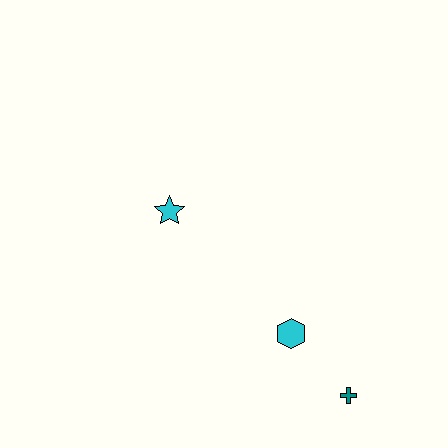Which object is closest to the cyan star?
The cyan hexagon is closest to the cyan star.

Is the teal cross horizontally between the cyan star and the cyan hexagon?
No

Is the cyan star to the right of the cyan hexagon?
No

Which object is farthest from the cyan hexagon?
The cyan star is farthest from the cyan hexagon.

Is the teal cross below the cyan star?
Yes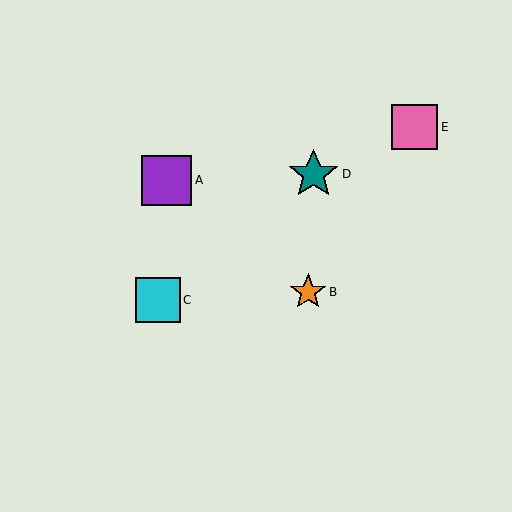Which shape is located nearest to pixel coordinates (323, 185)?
The teal star (labeled D) at (314, 174) is nearest to that location.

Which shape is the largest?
The teal star (labeled D) is the largest.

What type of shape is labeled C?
Shape C is a cyan square.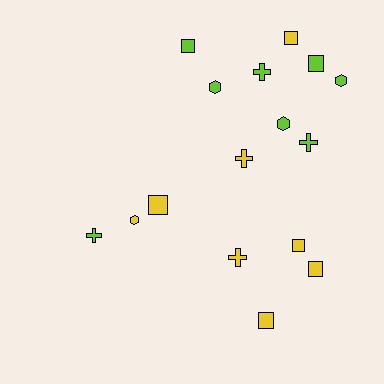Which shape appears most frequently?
Square, with 7 objects.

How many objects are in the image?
There are 16 objects.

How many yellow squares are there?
There are 5 yellow squares.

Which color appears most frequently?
Yellow, with 8 objects.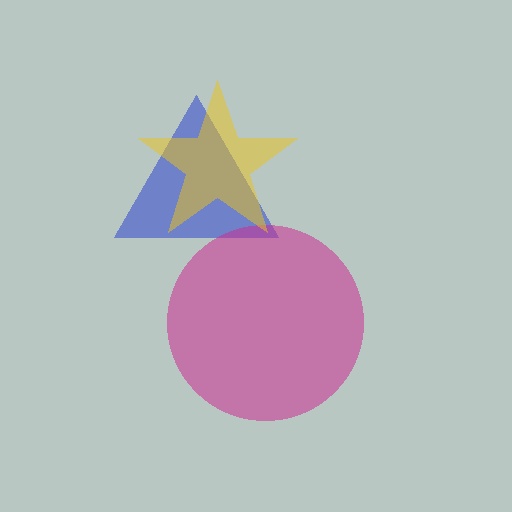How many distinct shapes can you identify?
There are 3 distinct shapes: a blue triangle, a magenta circle, a yellow star.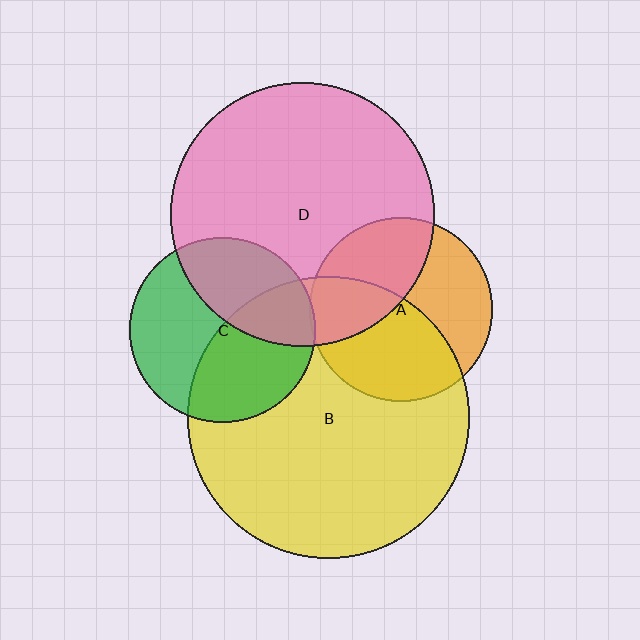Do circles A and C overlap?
Yes.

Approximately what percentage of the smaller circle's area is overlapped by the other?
Approximately 5%.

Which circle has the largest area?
Circle B (yellow).